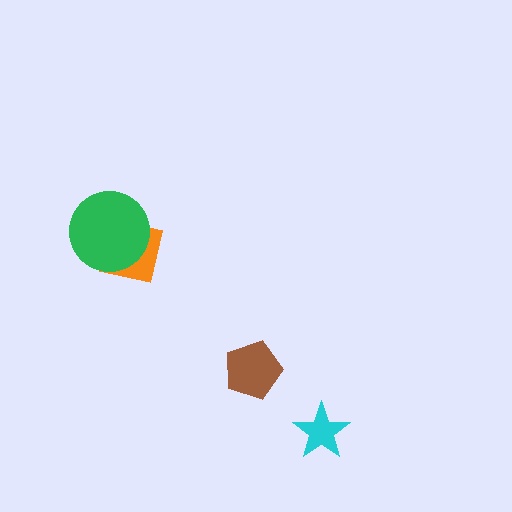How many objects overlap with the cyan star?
0 objects overlap with the cyan star.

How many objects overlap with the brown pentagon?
0 objects overlap with the brown pentagon.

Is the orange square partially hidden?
Yes, it is partially covered by another shape.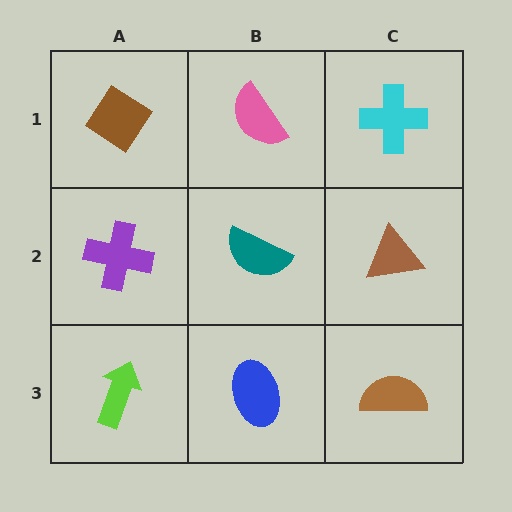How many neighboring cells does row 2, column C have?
3.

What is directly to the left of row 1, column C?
A pink semicircle.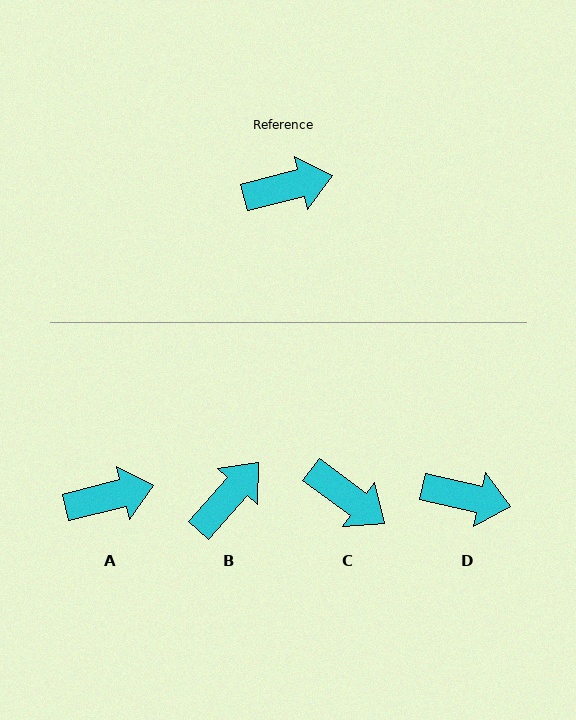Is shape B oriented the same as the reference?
No, it is off by about 34 degrees.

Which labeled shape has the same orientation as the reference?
A.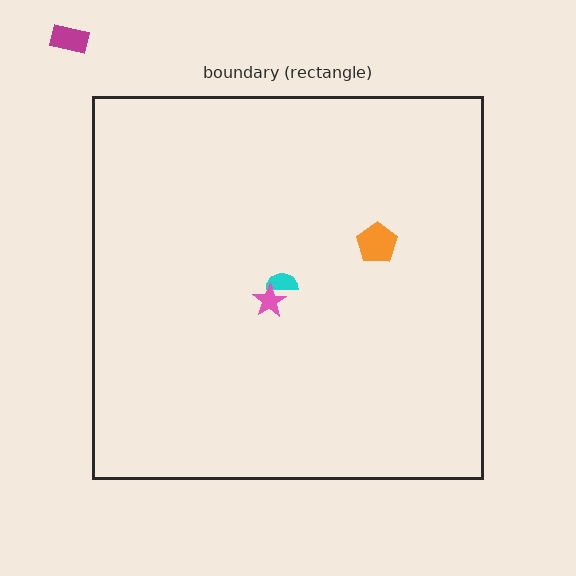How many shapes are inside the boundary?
3 inside, 1 outside.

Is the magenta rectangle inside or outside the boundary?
Outside.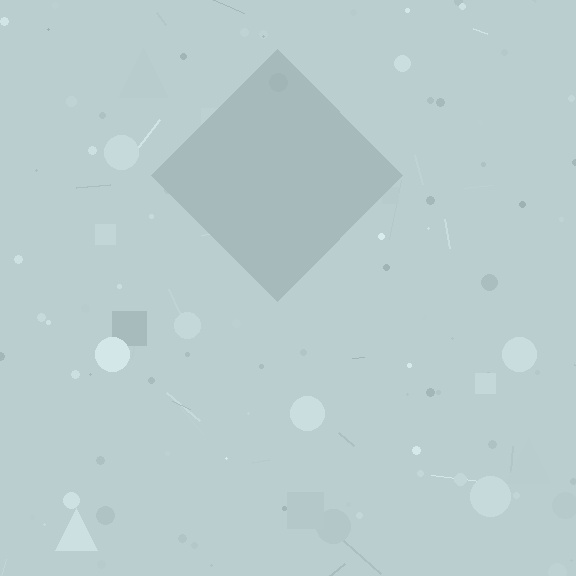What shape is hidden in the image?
A diamond is hidden in the image.